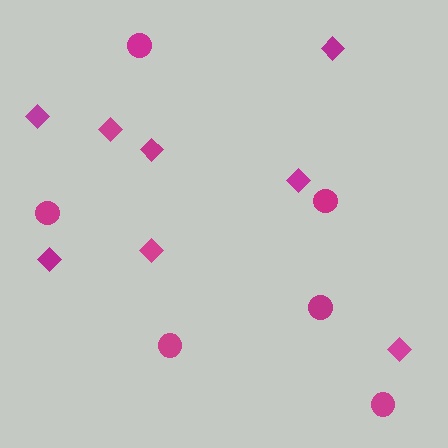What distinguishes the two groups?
There are 2 groups: one group of diamonds (8) and one group of circles (6).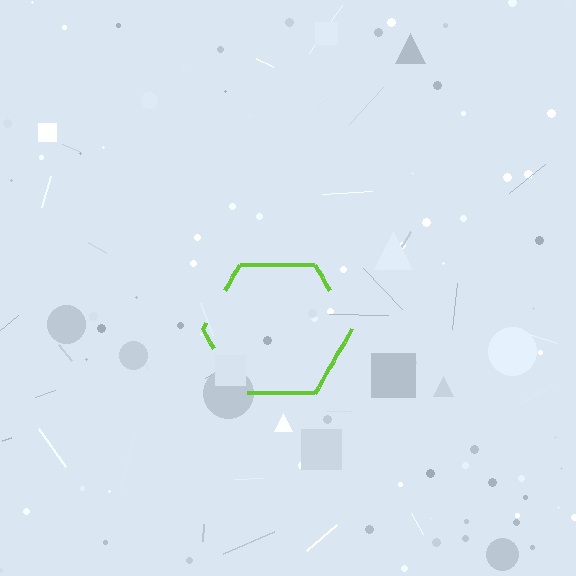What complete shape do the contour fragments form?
The contour fragments form a hexagon.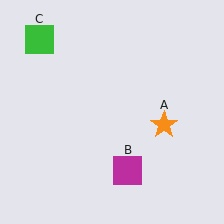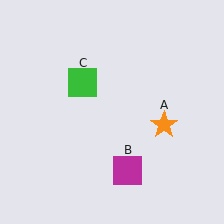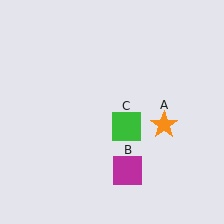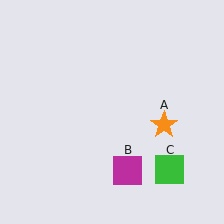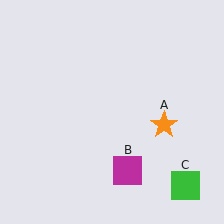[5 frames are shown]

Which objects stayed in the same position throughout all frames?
Orange star (object A) and magenta square (object B) remained stationary.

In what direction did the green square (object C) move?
The green square (object C) moved down and to the right.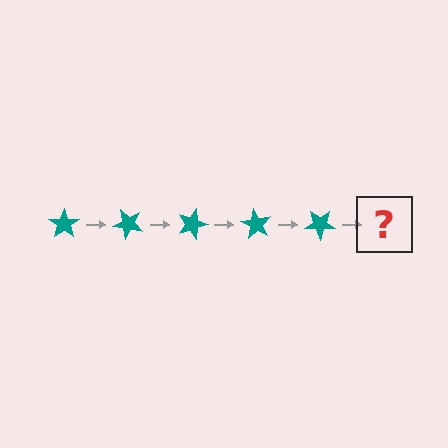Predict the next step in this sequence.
The next step is a teal star rotated 225 degrees.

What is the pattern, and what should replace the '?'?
The pattern is that the star rotates 45 degrees each step. The '?' should be a teal star rotated 225 degrees.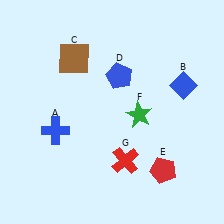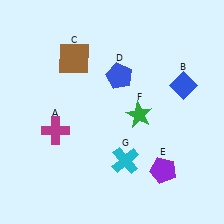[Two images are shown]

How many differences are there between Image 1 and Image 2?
There are 3 differences between the two images.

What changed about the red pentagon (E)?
In Image 1, E is red. In Image 2, it changed to purple.